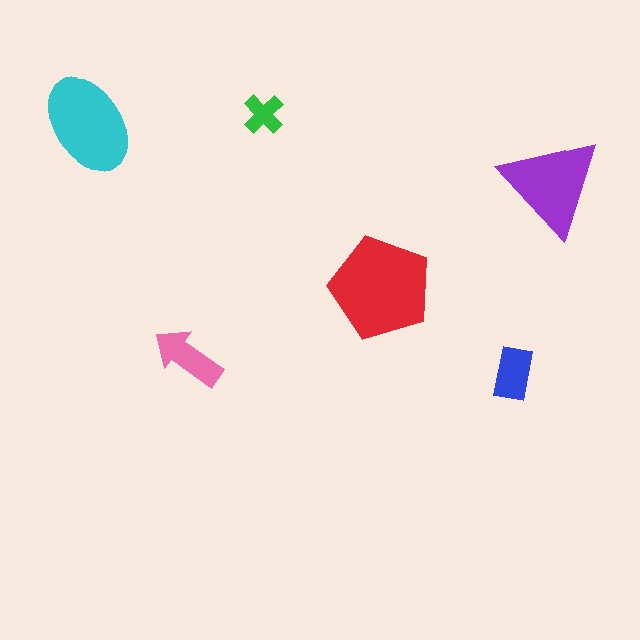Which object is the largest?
The red pentagon.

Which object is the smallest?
The green cross.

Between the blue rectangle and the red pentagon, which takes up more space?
The red pentagon.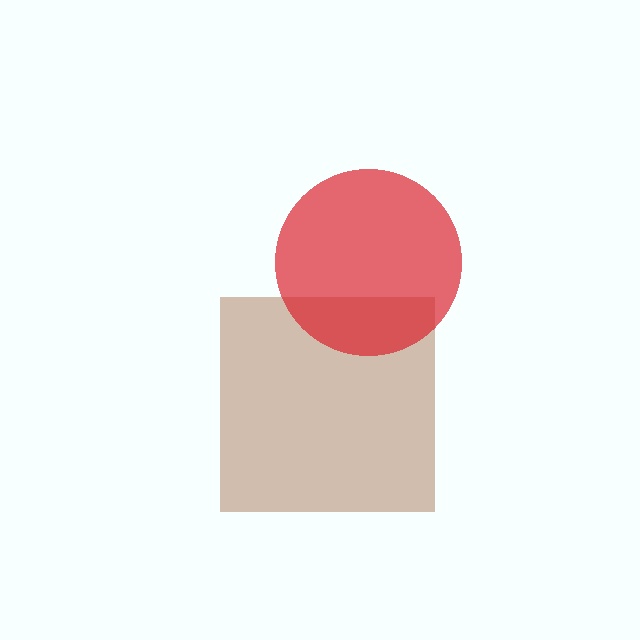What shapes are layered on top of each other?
The layered shapes are: a brown square, a red circle.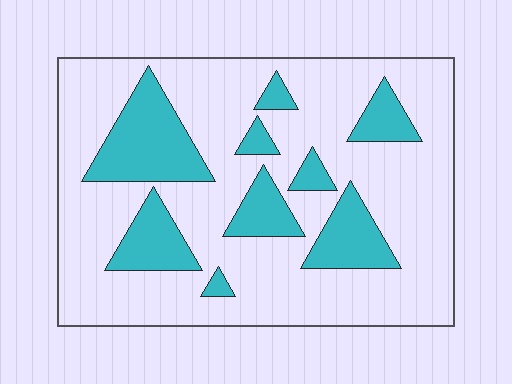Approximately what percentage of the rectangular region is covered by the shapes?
Approximately 25%.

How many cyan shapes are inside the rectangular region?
9.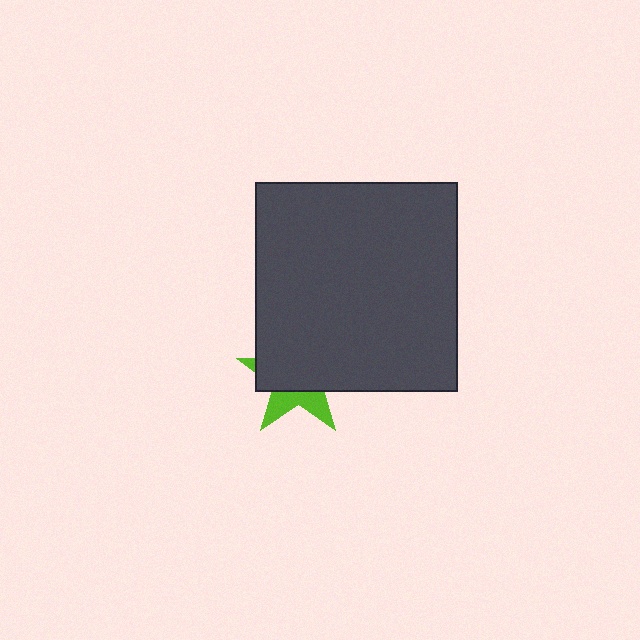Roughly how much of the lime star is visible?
A small part of it is visible (roughly 34%).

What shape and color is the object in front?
The object in front is a dark gray rectangle.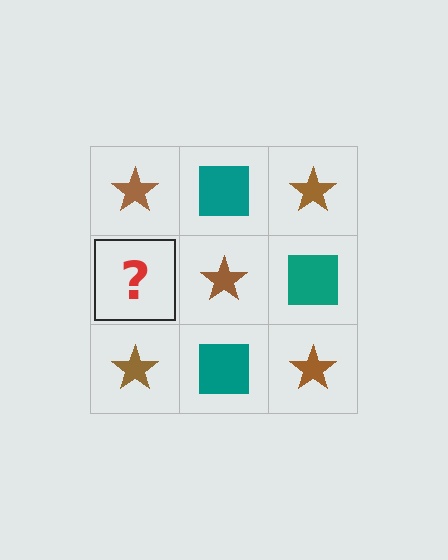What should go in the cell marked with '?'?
The missing cell should contain a teal square.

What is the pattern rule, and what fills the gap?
The rule is that it alternates brown star and teal square in a checkerboard pattern. The gap should be filled with a teal square.